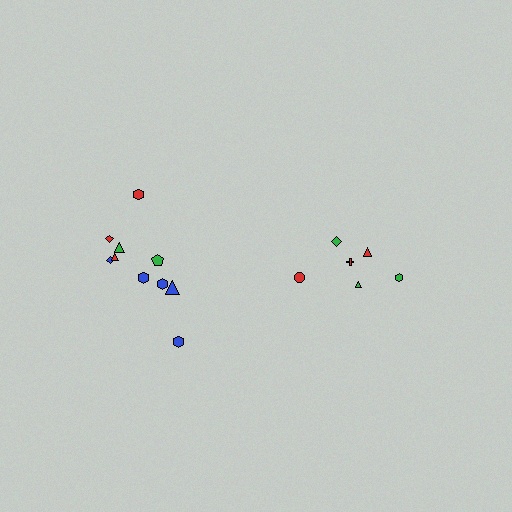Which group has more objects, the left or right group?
The left group.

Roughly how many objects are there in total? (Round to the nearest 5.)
Roughly 15 objects in total.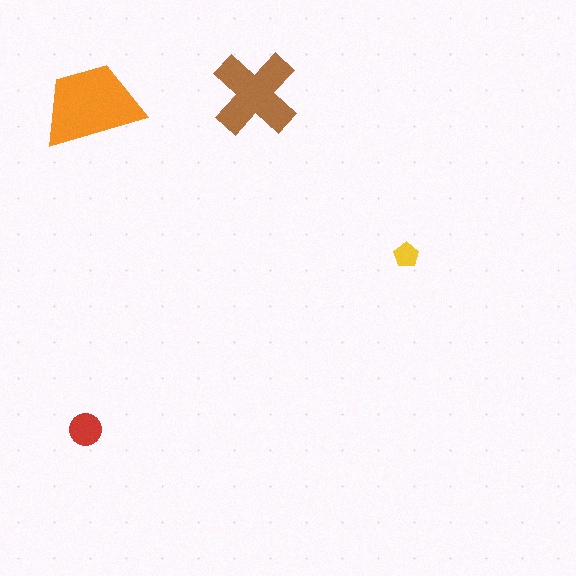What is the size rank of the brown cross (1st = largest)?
2nd.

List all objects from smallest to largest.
The yellow pentagon, the red circle, the brown cross, the orange trapezoid.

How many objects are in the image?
There are 4 objects in the image.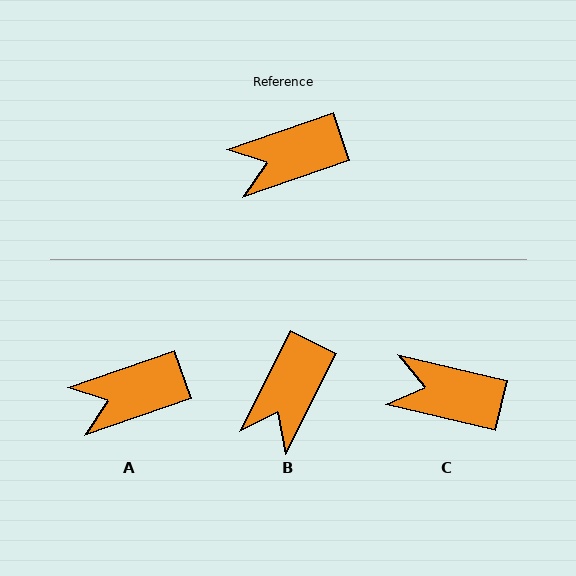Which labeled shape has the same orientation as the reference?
A.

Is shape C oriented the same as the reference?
No, it is off by about 32 degrees.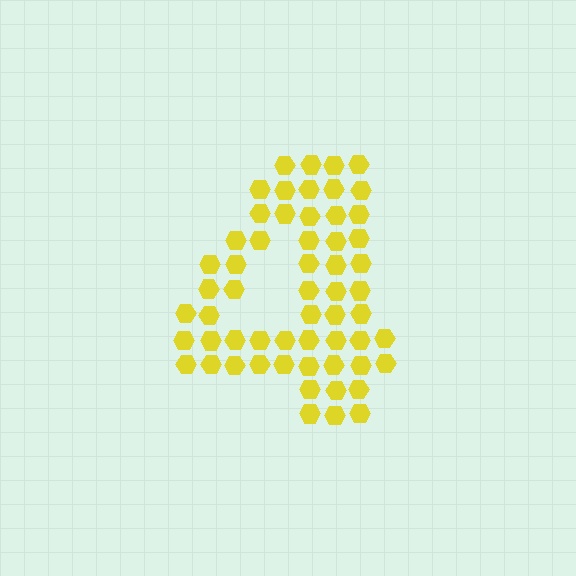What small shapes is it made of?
It is made of small hexagons.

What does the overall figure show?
The overall figure shows the digit 4.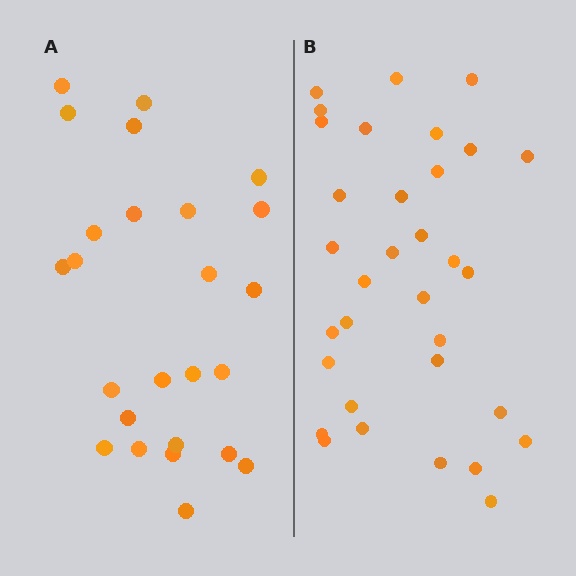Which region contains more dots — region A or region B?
Region B (the right region) has more dots.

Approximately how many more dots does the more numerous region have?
Region B has roughly 8 or so more dots than region A.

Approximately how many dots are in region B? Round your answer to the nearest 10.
About 30 dots. (The exact count is 33, which rounds to 30.)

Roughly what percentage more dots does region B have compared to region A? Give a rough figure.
About 30% more.